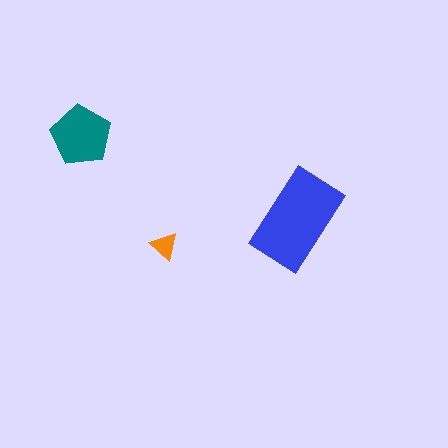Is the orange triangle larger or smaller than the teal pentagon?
Smaller.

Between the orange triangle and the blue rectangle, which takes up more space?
The blue rectangle.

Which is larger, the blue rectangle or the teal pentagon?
The blue rectangle.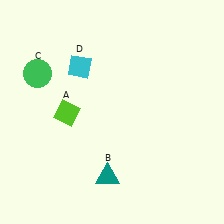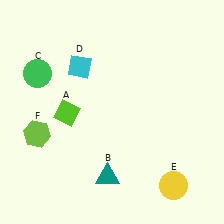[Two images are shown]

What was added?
A yellow circle (E), a lime hexagon (F) were added in Image 2.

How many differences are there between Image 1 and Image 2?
There are 2 differences between the two images.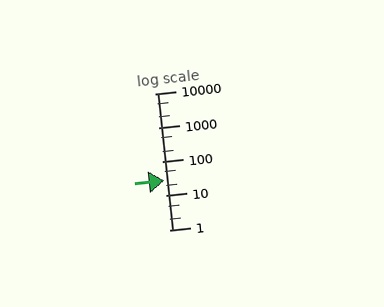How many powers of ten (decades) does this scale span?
The scale spans 4 decades, from 1 to 10000.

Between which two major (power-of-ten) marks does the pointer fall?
The pointer is between 10 and 100.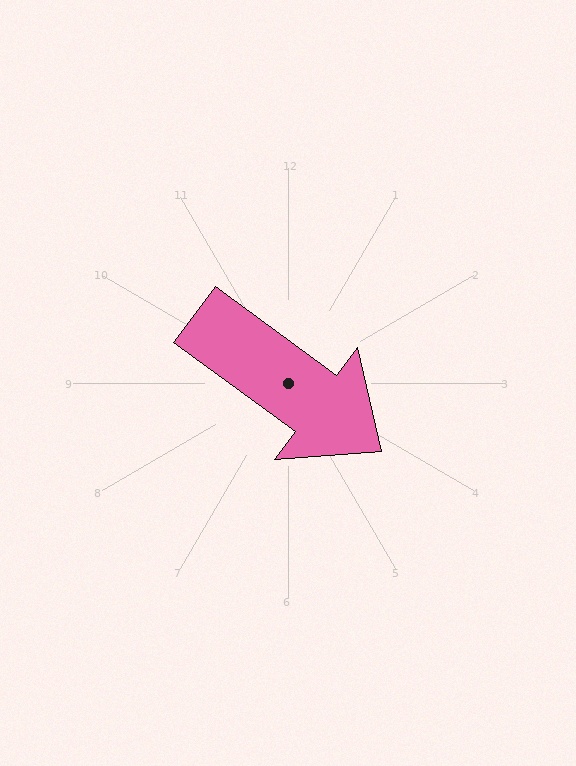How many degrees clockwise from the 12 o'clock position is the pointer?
Approximately 126 degrees.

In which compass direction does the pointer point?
Southeast.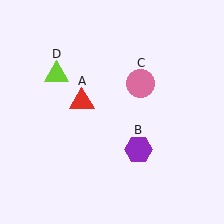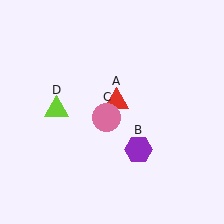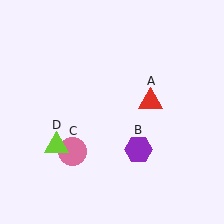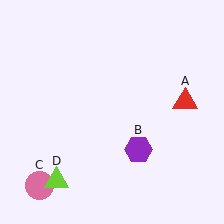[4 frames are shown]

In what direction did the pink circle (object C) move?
The pink circle (object C) moved down and to the left.